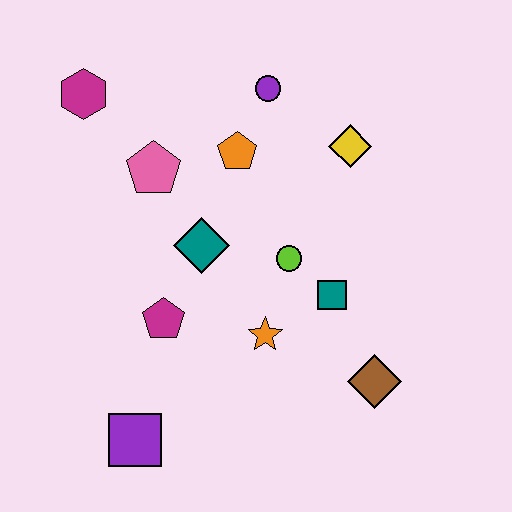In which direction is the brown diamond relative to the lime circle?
The brown diamond is below the lime circle.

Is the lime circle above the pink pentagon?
No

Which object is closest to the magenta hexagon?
The pink pentagon is closest to the magenta hexagon.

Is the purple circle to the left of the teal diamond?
No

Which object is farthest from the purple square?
The purple circle is farthest from the purple square.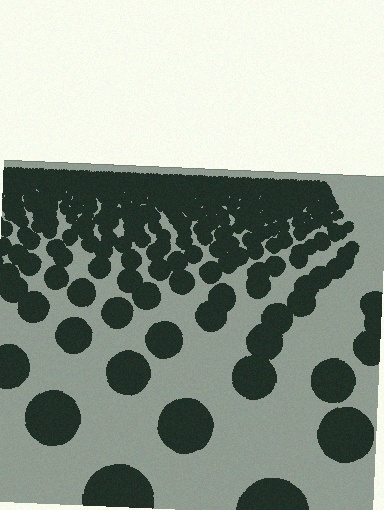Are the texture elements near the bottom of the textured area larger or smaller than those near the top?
Larger. Near the bottom, elements are closer to the viewer and appear at a bigger on-screen size.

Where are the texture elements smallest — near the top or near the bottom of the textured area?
Near the top.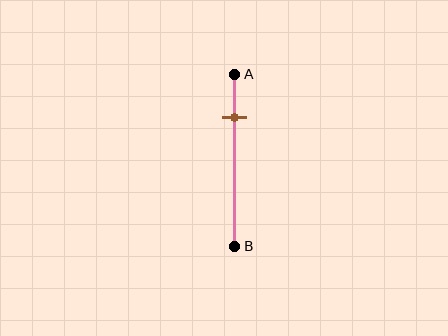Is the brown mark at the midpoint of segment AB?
No, the mark is at about 25% from A, not at the 50% midpoint.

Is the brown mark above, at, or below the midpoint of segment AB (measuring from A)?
The brown mark is above the midpoint of segment AB.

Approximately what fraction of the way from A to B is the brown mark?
The brown mark is approximately 25% of the way from A to B.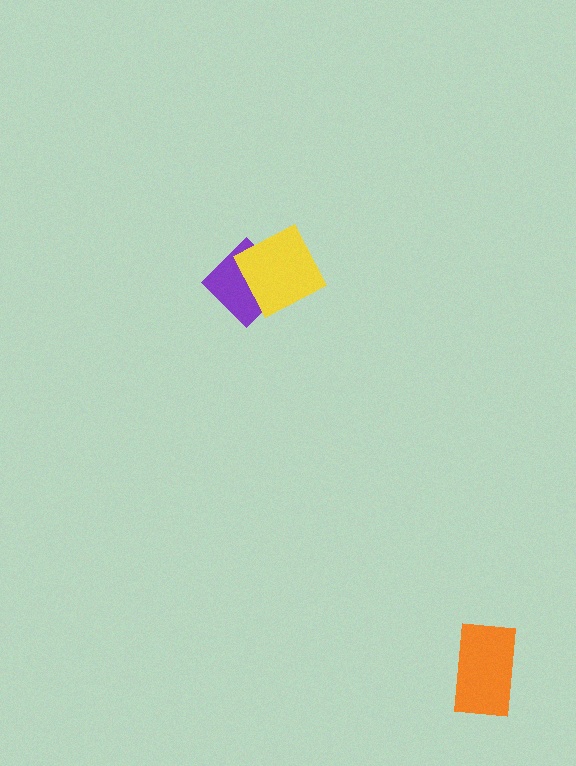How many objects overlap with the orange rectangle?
0 objects overlap with the orange rectangle.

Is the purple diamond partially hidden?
Yes, it is partially covered by another shape.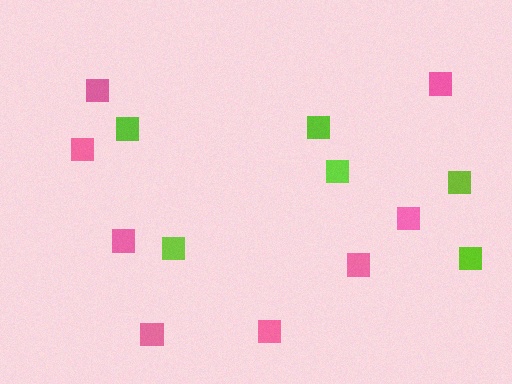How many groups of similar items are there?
There are 2 groups: one group of pink squares (8) and one group of lime squares (6).